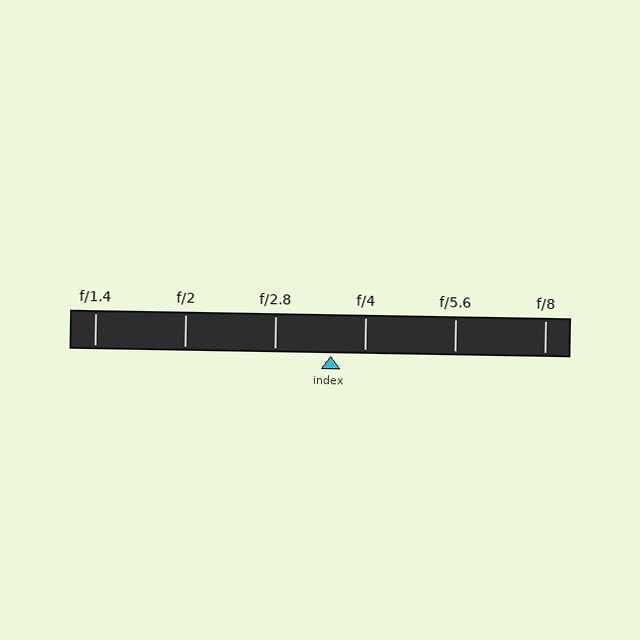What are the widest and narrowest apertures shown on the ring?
The widest aperture shown is f/1.4 and the narrowest is f/8.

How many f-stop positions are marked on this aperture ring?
There are 6 f-stop positions marked.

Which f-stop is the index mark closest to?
The index mark is closest to f/4.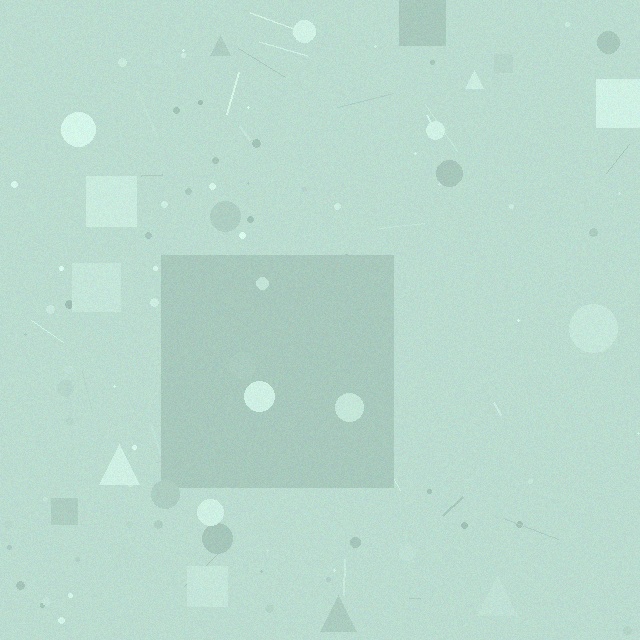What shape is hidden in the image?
A square is hidden in the image.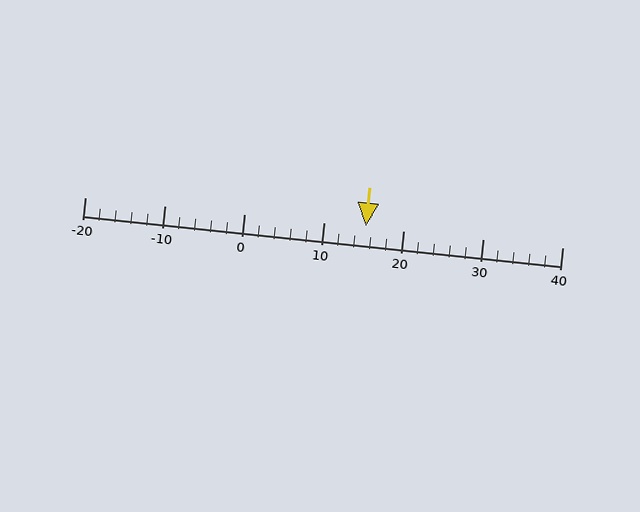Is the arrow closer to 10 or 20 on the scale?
The arrow is closer to 20.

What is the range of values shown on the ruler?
The ruler shows values from -20 to 40.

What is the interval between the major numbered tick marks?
The major tick marks are spaced 10 units apart.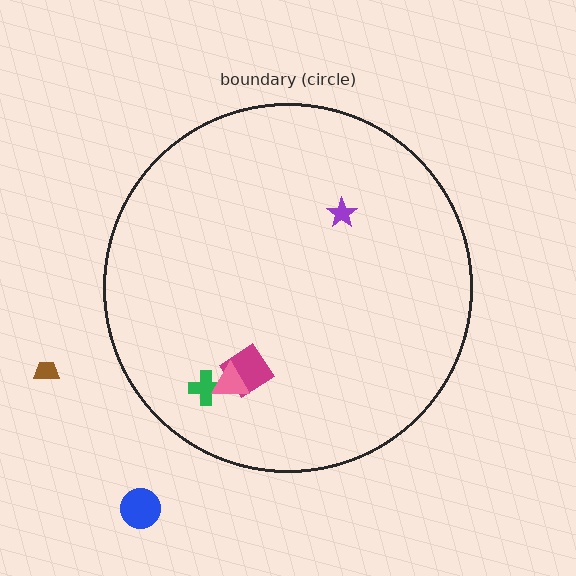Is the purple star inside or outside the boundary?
Inside.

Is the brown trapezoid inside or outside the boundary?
Outside.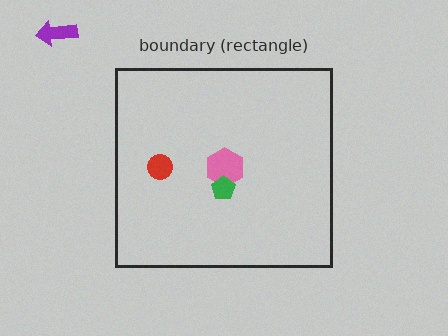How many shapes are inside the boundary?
3 inside, 1 outside.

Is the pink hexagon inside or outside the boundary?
Inside.